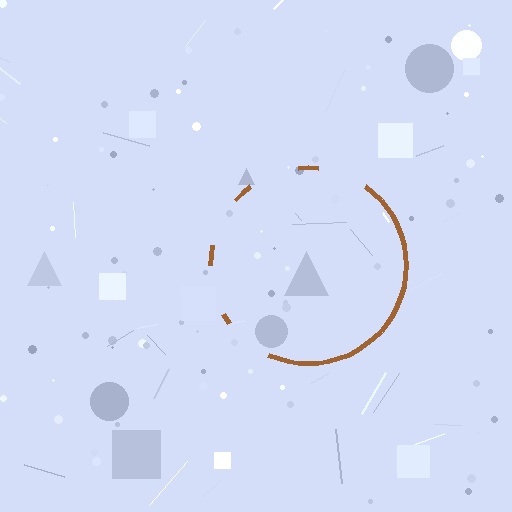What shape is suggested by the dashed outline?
The dashed outline suggests a circle.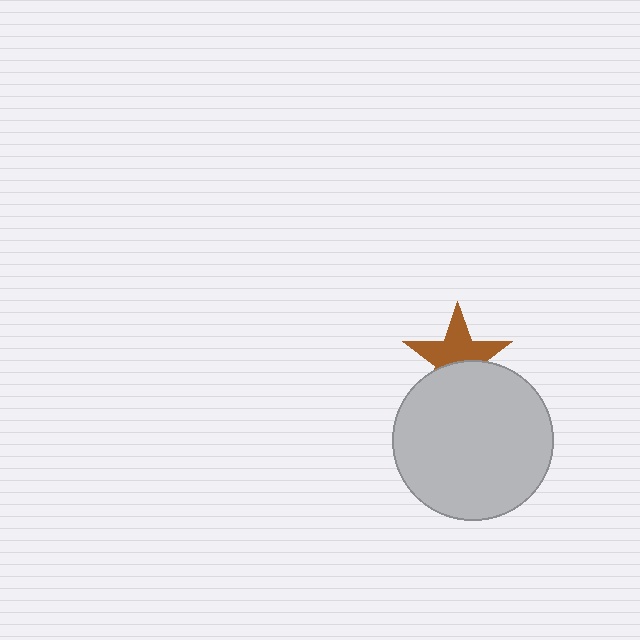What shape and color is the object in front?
The object in front is a light gray circle.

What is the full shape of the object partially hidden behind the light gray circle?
The partially hidden object is a brown star.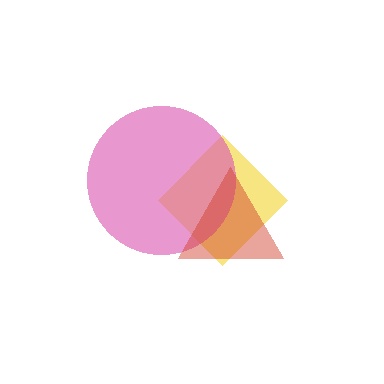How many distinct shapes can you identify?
There are 3 distinct shapes: a yellow diamond, a pink circle, a red triangle.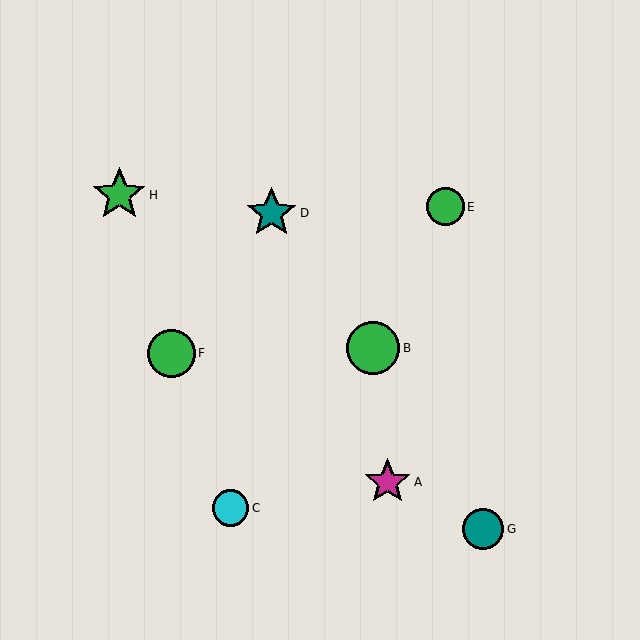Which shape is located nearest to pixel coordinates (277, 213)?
The teal star (labeled D) at (272, 213) is nearest to that location.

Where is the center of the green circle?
The center of the green circle is at (172, 353).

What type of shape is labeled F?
Shape F is a green circle.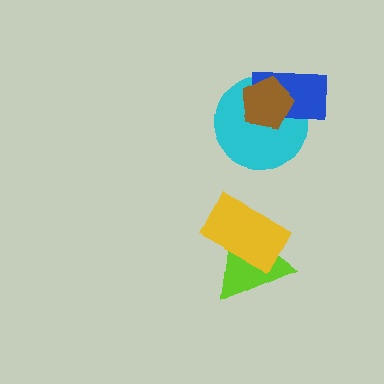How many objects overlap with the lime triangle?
1 object overlaps with the lime triangle.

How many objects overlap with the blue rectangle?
2 objects overlap with the blue rectangle.